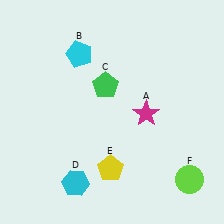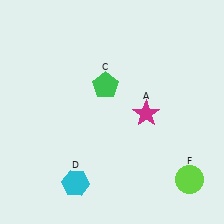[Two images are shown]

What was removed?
The yellow pentagon (E), the cyan pentagon (B) were removed in Image 2.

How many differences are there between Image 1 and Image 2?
There are 2 differences between the two images.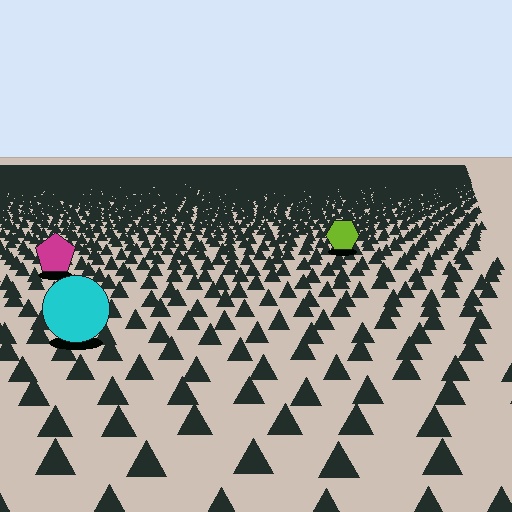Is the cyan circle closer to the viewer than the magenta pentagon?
Yes. The cyan circle is closer — you can tell from the texture gradient: the ground texture is coarser near it.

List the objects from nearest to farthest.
From nearest to farthest: the cyan circle, the magenta pentagon, the lime hexagon.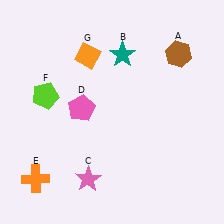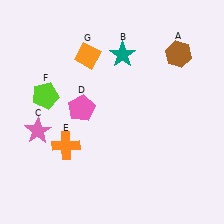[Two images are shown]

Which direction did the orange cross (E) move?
The orange cross (E) moved up.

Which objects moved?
The objects that moved are: the pink star (C), the orange cross (E).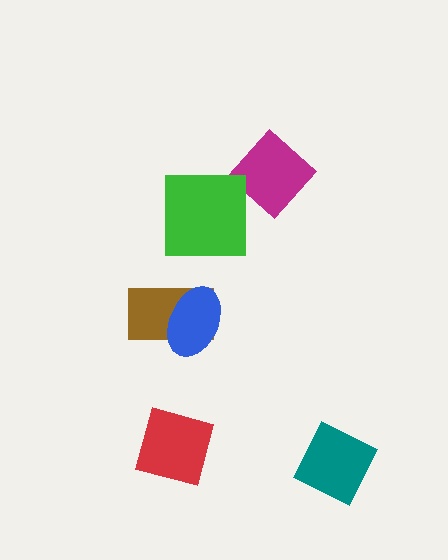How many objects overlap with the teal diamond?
0 objects overlap with the teal diamond.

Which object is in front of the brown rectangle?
The blue ellipse is in front of the brown rectangle.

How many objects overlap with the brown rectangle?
1 object overlaps with the brown rectangle.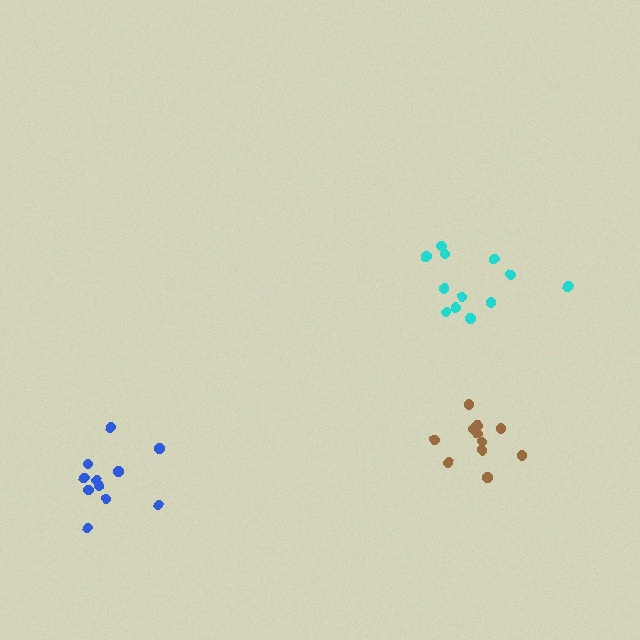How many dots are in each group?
Group 1: 11 dots, Group 2: 12 dots, Group 3: 11 dots (34 total).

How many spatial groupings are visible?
There are 3 spatial groupings.